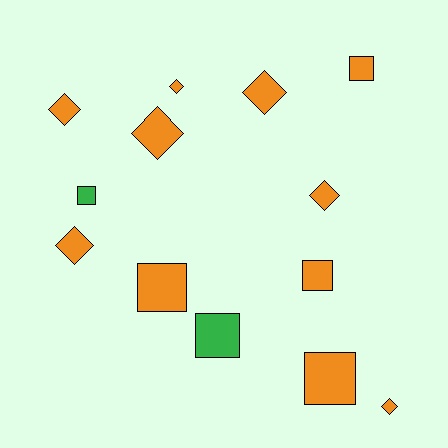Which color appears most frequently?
Orange, with 11 objects.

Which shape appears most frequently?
Diamond, with 7 objects.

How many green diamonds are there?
There are no green diamonds.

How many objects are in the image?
There are 13 objects.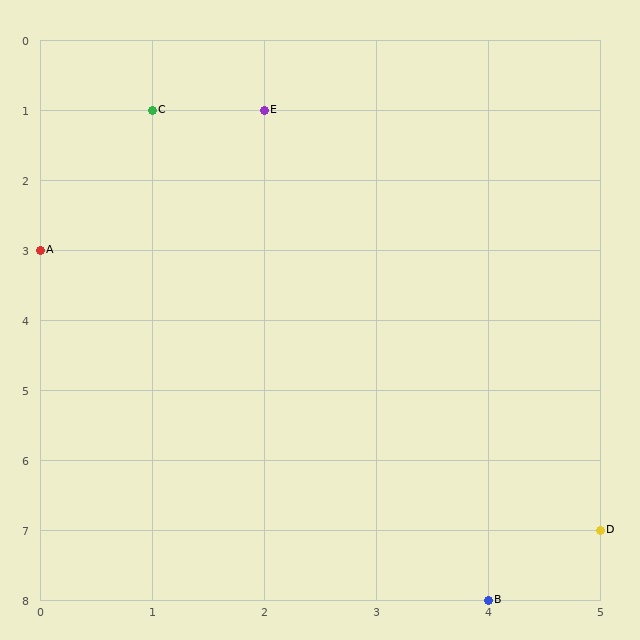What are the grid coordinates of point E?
Point E is at grid coordinates (2, 1).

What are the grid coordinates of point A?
Point A is at grid coordinates (0, 3).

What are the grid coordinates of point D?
Point D is at grid coordinates (5, 7).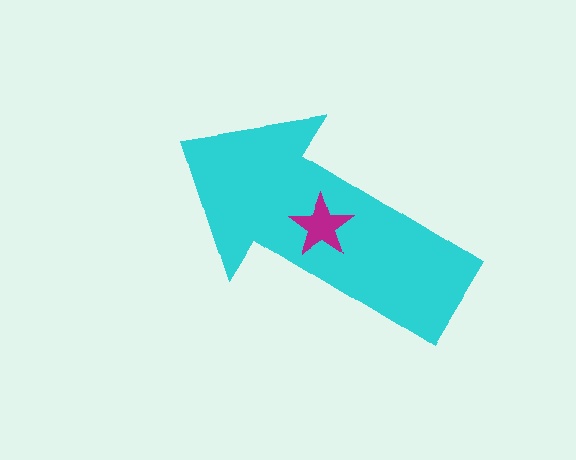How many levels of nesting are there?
2.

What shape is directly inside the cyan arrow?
The magenta star.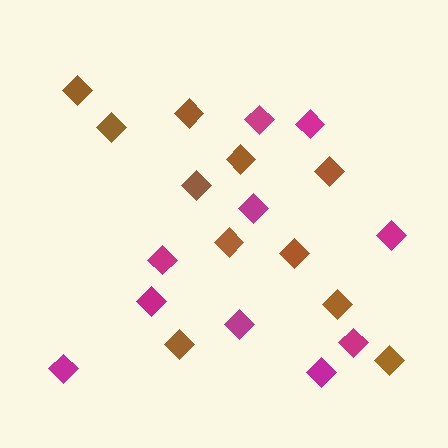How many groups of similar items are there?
There are 2 groups: one group of magenta diamonds (10) and one group of brown diamonds (11).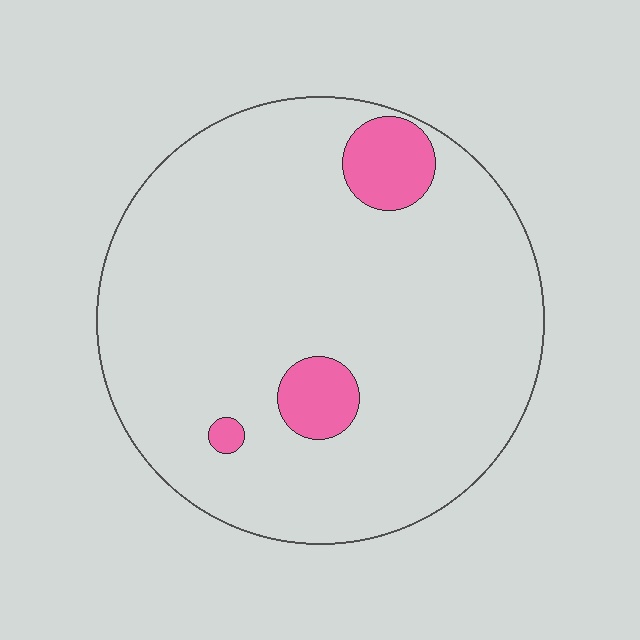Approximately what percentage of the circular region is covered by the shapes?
Approximately 10%.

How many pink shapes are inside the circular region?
3.